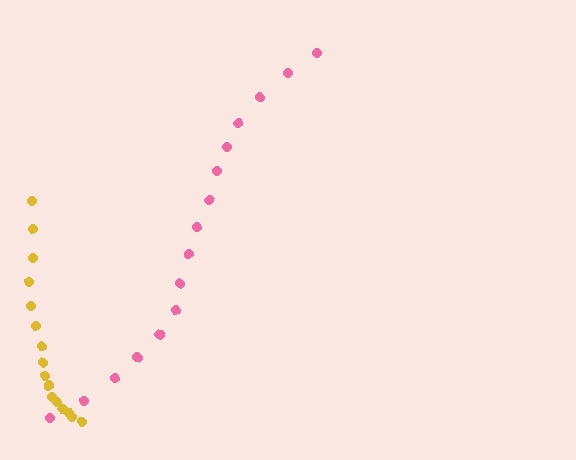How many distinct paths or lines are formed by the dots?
There are 2 distinct paths.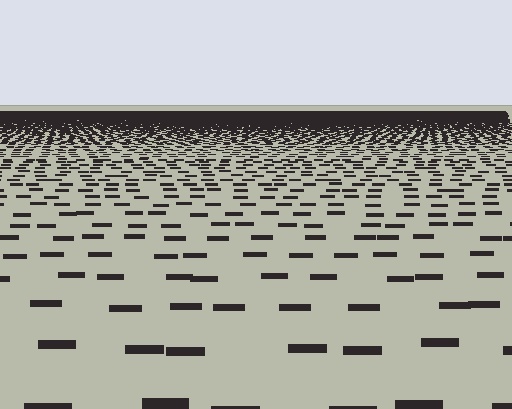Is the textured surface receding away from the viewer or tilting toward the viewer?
The surface is receding away from the viewer. Texture elements get smaller and denser toward the top.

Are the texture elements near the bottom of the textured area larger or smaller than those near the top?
Larger. Near the bottom, elements are closer to the viewer and appear at a bigger on-screen size.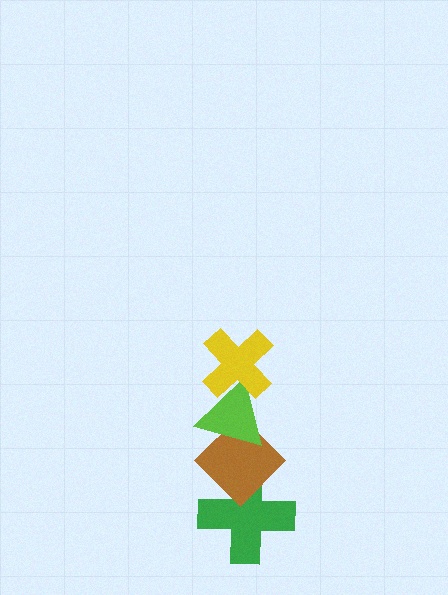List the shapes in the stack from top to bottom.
From top to bottom: the yellow cross, the lime triangle, the brown diamond, the green cross.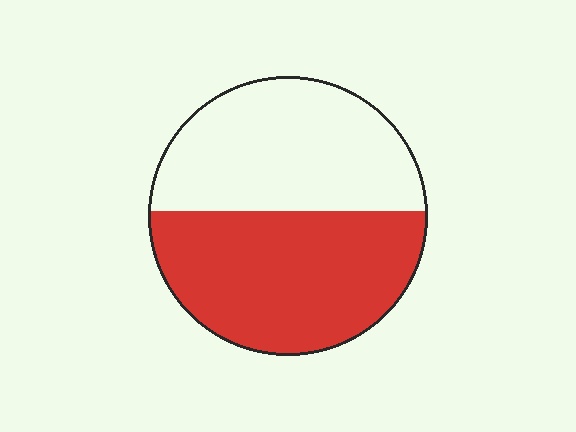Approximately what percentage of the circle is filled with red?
Approximately 50%.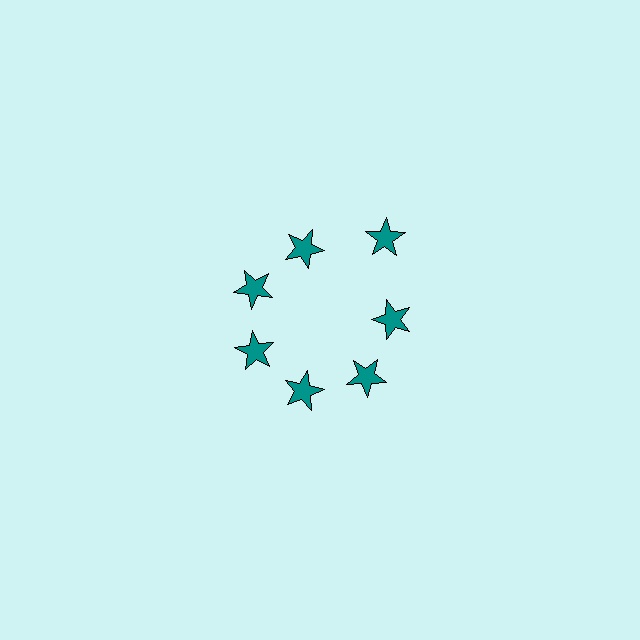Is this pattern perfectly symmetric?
No. The 7 teal stars are arranged in a ring, but one element near the 1 o'clock position is pushed outward from the center, breaking the 7-fold rotational symmetry.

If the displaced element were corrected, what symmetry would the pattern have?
It would have 7-fold rotational symmetry — the pattern would map onto itself every 51 degrees.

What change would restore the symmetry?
The symmetry would be restored by moving it inward, back onto the ring so that all 7 stars sit at equal angles and equal distance from the center.